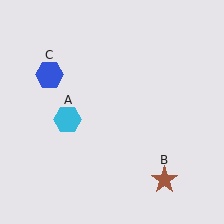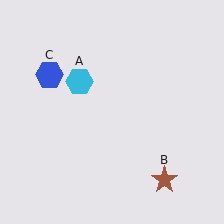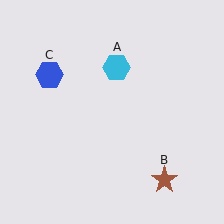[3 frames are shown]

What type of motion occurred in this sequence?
The cyan hexagon (object A) rotated clockwise around the center of the scene.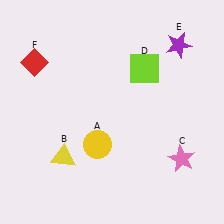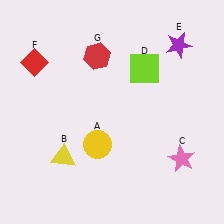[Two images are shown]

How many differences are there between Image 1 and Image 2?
There is 1 difference between the two images.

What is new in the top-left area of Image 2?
A red hexagon (G) was added in the top-left area of Image 2.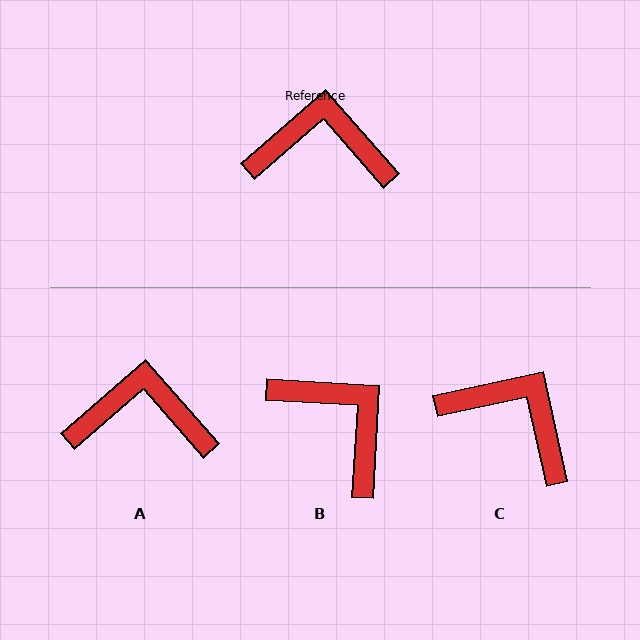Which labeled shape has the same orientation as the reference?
A.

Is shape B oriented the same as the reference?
No, it is off by about 45 degrees.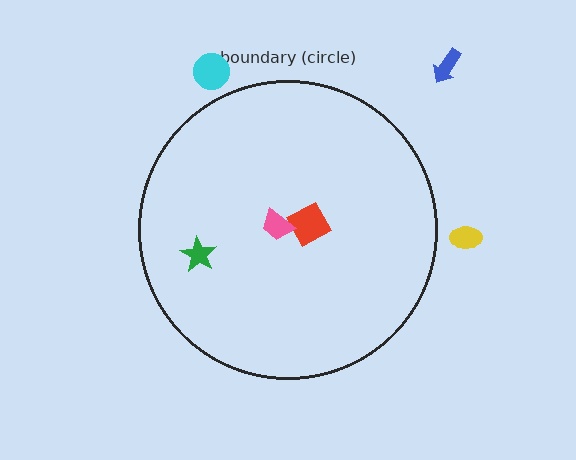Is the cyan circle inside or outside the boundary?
Outside.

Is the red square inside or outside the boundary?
Inside.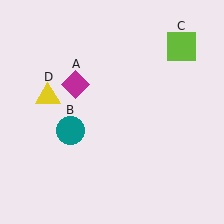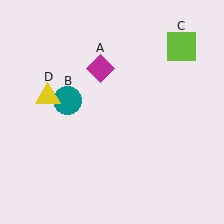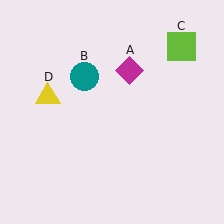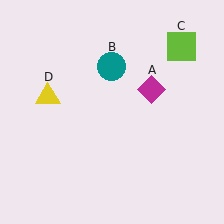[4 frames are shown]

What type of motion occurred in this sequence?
The magenta diamond (object A), teal circle (object B) rotated clockwise around the center of the scene.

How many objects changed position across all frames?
2 objects changed position: magenta diamond (object A), teal circle (object B).